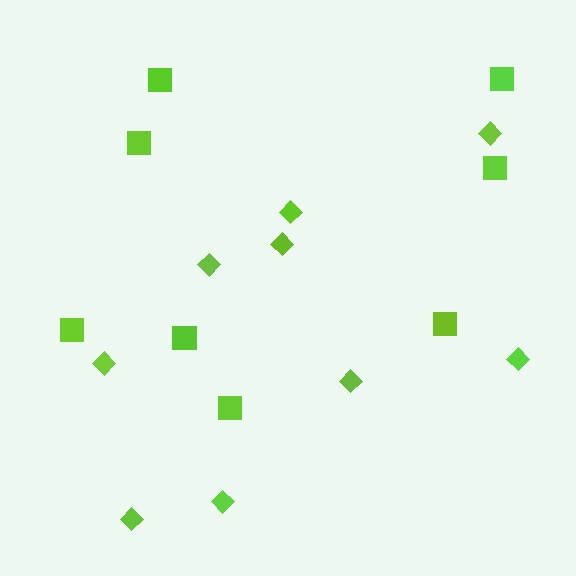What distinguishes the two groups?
There are 2 groups: one group of squares (8) and one group of diamonds (9).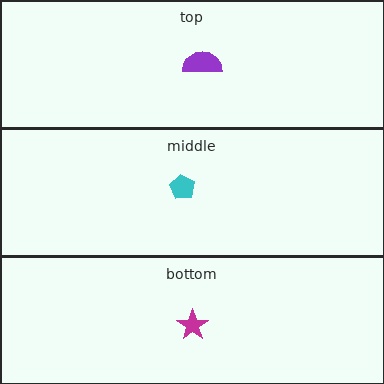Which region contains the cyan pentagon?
The middle region.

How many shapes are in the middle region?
1.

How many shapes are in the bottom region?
1.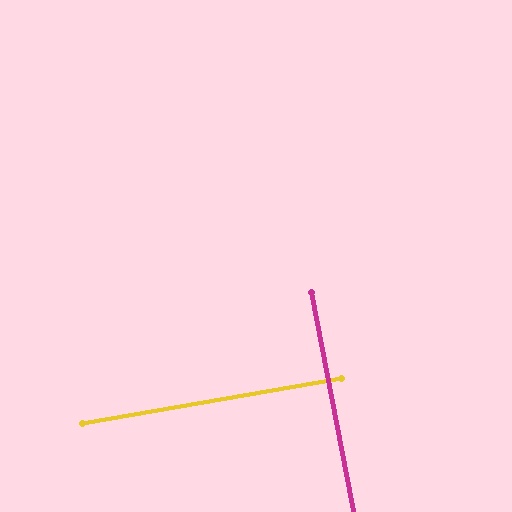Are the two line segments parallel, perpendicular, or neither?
Perpendicular — they meet at approximately 89°.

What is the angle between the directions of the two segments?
Approximately 89 degrees.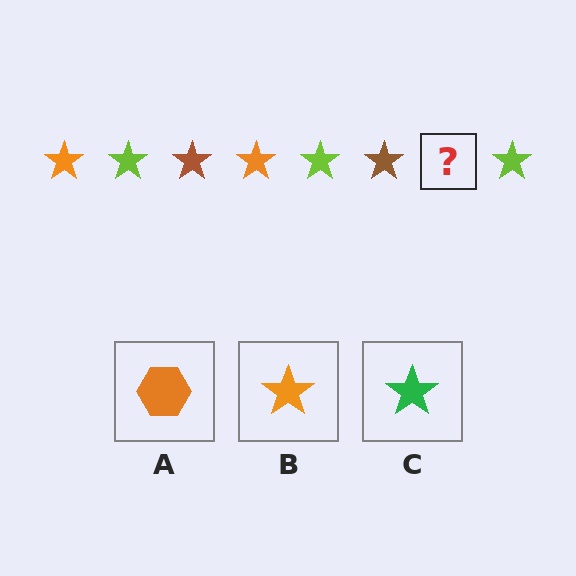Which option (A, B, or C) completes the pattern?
B.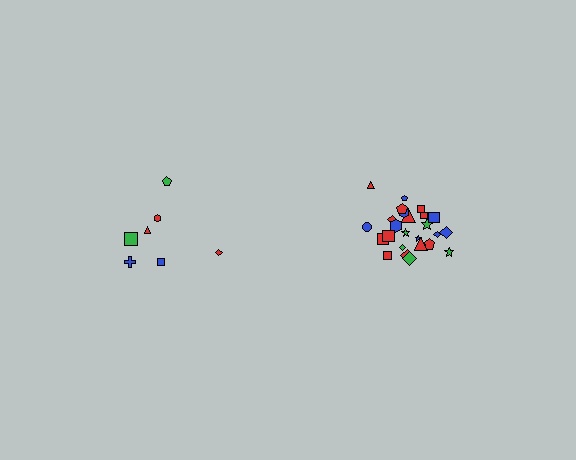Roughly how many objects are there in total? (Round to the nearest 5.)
Roughly 30 objects in total.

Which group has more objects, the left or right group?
The right group.